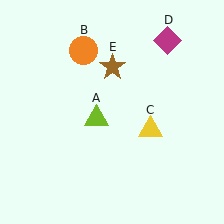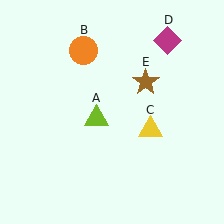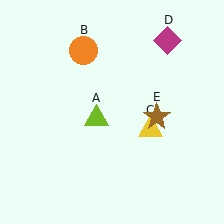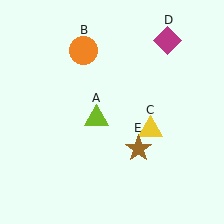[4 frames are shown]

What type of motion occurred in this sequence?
The brown star (object E) rotated clockwise around the center of the scene.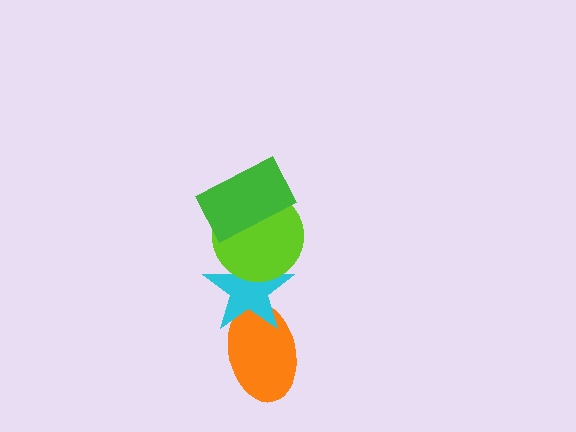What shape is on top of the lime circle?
The green rectangle is on top of the lime circle.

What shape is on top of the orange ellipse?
The cyan star is on top of the orange ellipse.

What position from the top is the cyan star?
The cyan star is 3rd from the top.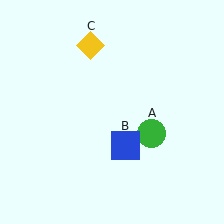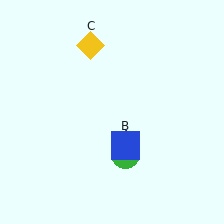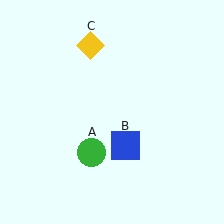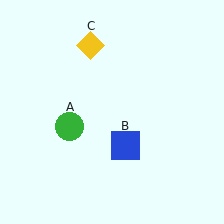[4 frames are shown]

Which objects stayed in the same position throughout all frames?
Blue square (object B) and yellow diamond (object C) remained stationary.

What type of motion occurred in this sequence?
The green circle (object A) rotated clockwise around the center of the scene.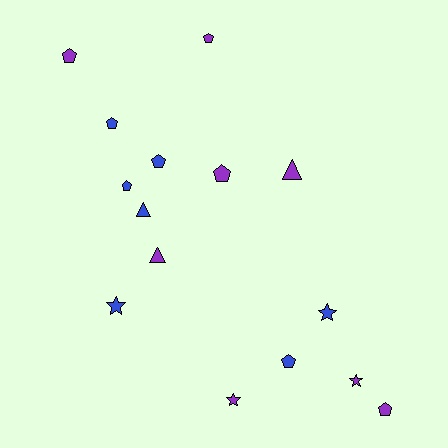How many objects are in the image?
There are 15 objects.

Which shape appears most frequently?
Pentagon, with 8 objects.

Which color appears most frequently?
Purple, with 8 objects.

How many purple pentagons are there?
There are 4 purple pentagons.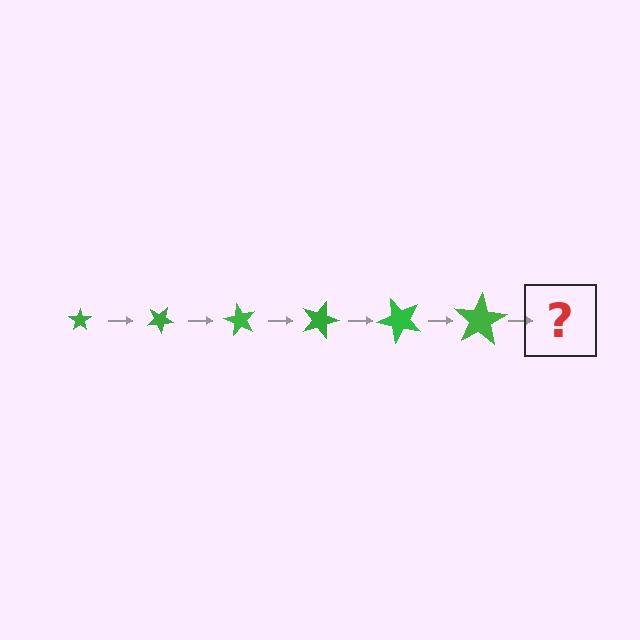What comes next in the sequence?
The next element should be a star, larger than the previous one and rotated 180 degrees from the start.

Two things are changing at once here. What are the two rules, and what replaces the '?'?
The two rules are that the star grows larger each step and it rotates 30 degrees each step. The '?' should be a star, larger than the previous one and rotated 180 degrees from the start.